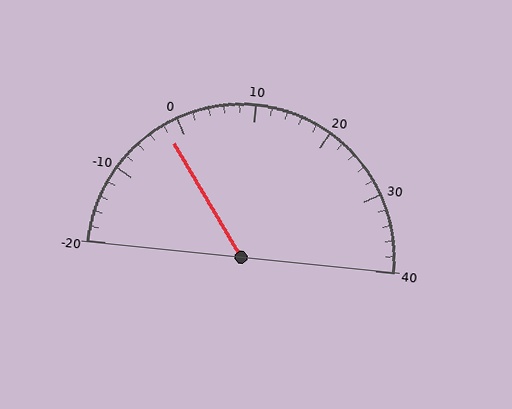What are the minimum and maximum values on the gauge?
The gauge ranges from -20 to 40.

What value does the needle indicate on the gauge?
The needle indicates approximately -2.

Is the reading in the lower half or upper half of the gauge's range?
The reading is in the lower half of the range (-20 to 40).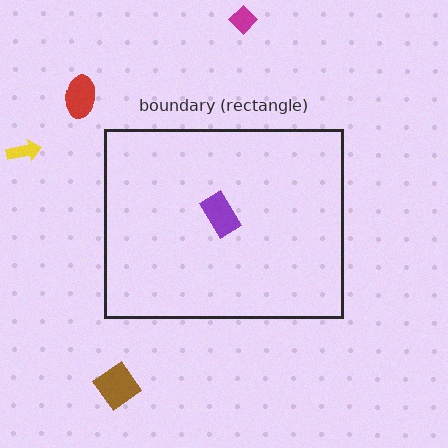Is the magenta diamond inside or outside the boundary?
Outside.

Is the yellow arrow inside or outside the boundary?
Outside.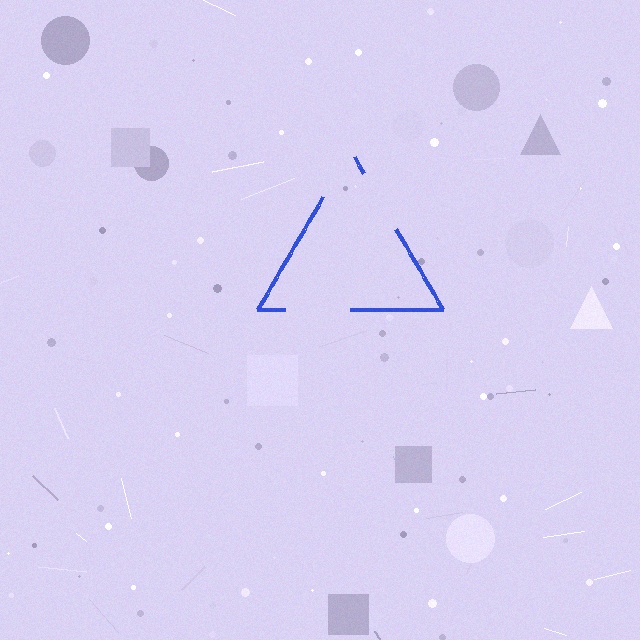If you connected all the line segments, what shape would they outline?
They would outline a triangle.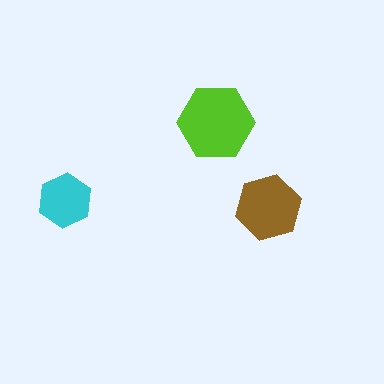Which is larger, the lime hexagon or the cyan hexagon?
The lime one.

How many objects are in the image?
There are 3 objects in the image.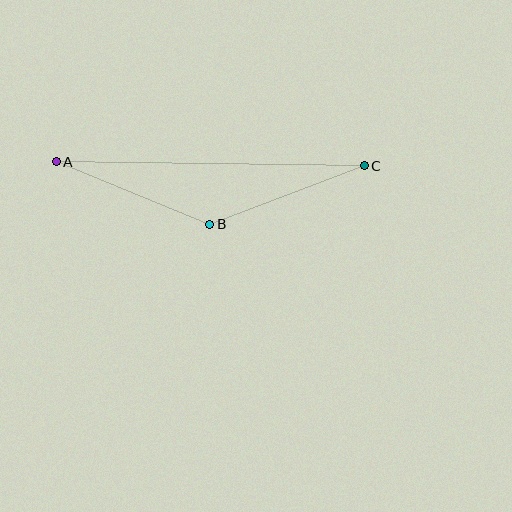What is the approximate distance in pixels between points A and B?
The distance between A and B is approximately 166 pixels.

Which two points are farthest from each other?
Points A and C are farthest from each other.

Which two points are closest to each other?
Points B and C are closest to each other.